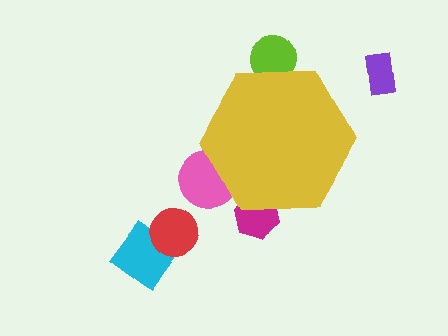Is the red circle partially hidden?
No, the red circle is fully visible.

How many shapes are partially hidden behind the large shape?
3 shapes are partially hidden.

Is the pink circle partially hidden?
Yes, the pink circle is partially hidden behind the yellow hexagon.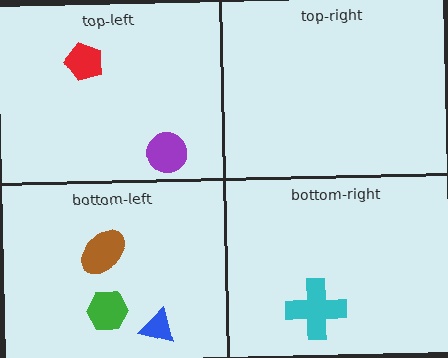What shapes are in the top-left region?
The red pentagon, the purple circle.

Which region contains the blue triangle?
The bottom-left region.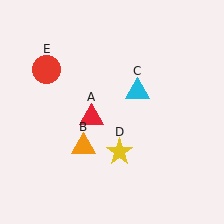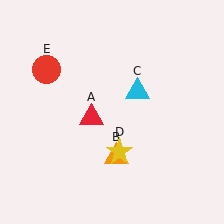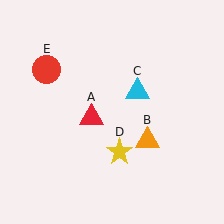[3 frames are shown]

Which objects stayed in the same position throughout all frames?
Red triangle (object A) and cyan triangle (object C) and yellow star (object D) and red circle (object E) remained stationary.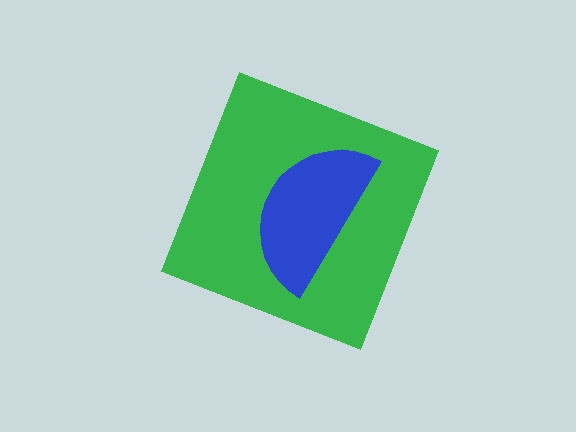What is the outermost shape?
The green diamond.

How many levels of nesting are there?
2.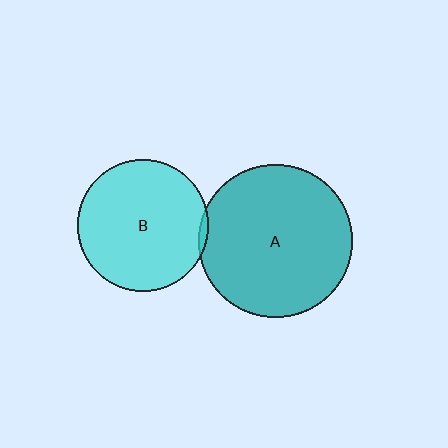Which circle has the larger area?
Circle A (teal).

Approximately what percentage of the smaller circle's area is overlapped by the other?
Approximately 5%.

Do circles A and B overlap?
Yes.